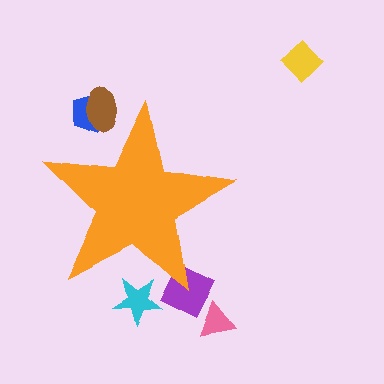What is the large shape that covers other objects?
An orange star.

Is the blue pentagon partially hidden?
Yes, the blue pentagon is partially hidden behind the orange star.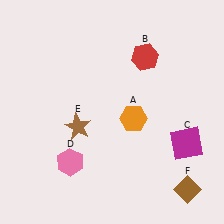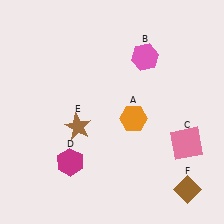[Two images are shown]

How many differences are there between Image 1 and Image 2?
There are 3 differences between the two images.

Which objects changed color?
B changed from red to pink. C changed from magenta to pink. D changed from pink to magenta.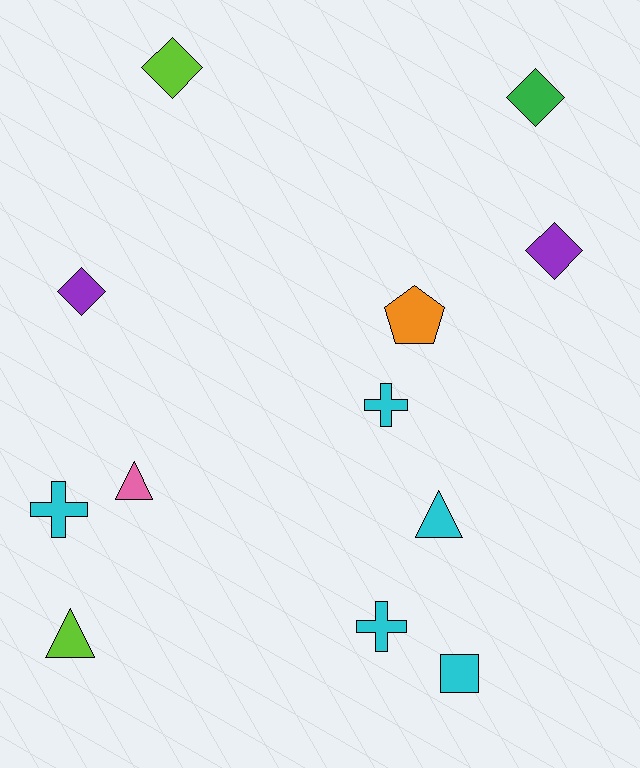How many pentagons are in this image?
There is 1 pentagon.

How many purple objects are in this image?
There are 2 purple objects.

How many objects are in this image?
There are 12 objects.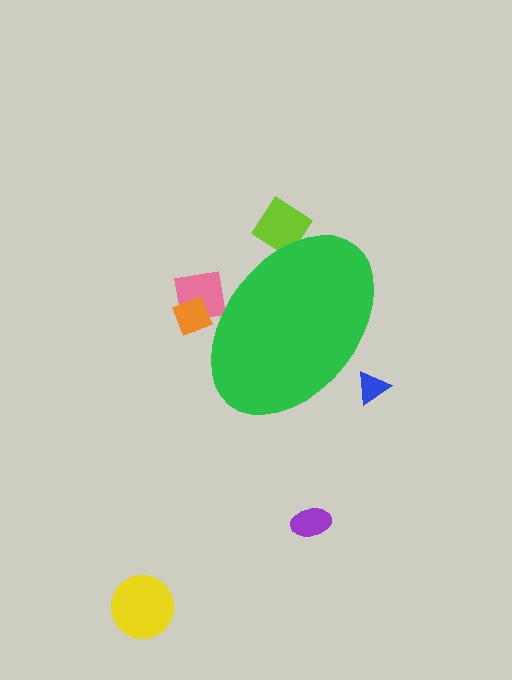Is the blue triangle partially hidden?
Yes, the blue triangle is partially hidden behind the green ellipse.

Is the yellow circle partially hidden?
No, the yellow circle is fully visible.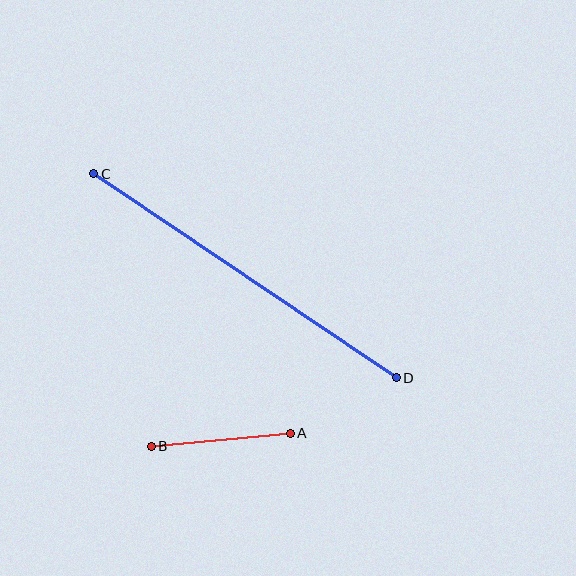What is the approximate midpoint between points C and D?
The midpoint is at approximately (245, 276) pixels.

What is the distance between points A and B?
The distance is approximately 140 pixels.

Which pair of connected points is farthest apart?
Points C and D are farthest apart.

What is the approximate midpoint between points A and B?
The midpoint is at approximately (221, 440) pixels.